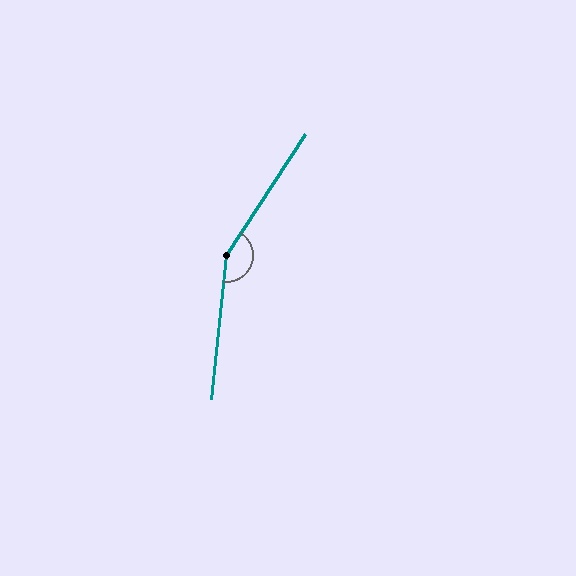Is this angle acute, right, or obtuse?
It is obtuse.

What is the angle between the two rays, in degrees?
Approximately 152 degrees.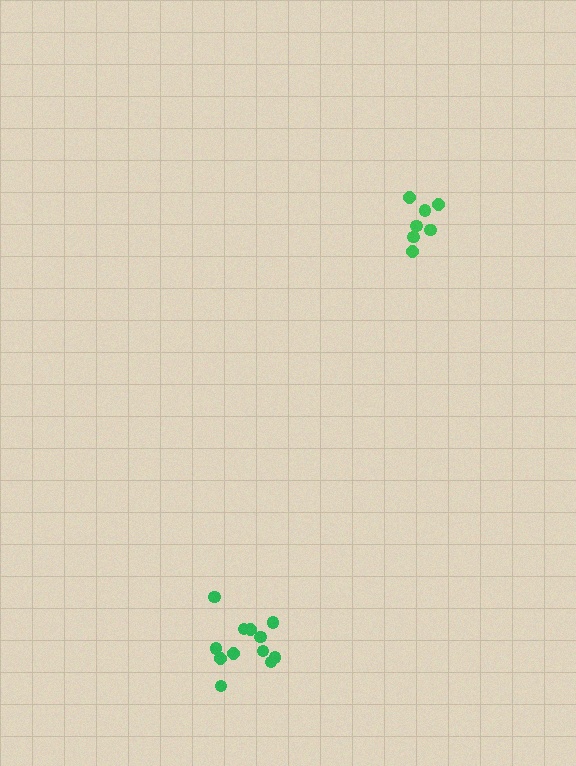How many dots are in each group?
Group 1: 7 dots, Group 2: 12 dots (19 total).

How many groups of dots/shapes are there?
There are 2 groups.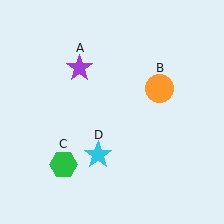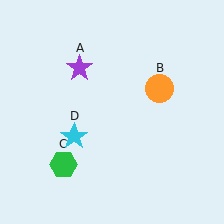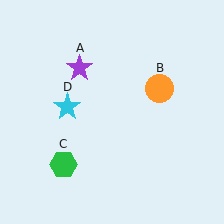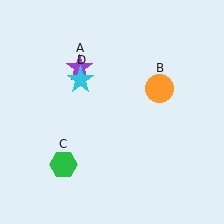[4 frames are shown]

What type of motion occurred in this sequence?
The cyan star (object D) rotated clockwise around the center of the scene.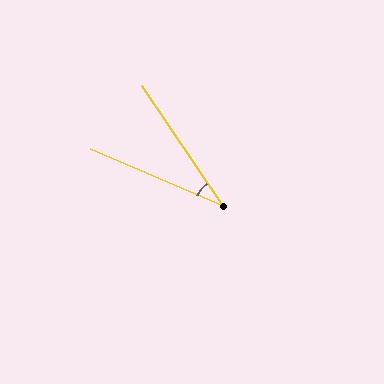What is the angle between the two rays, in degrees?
Approximately 33 degrees.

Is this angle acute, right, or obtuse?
It is acute.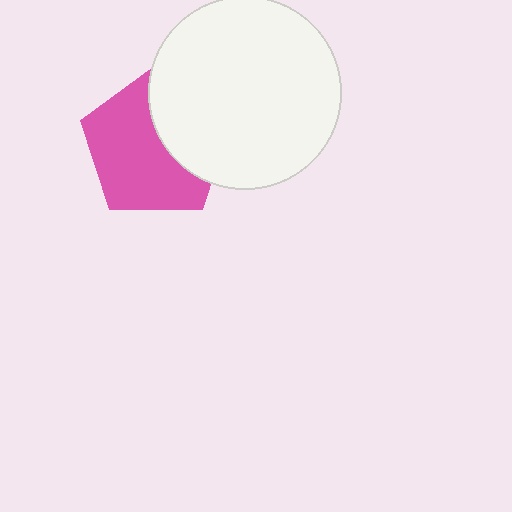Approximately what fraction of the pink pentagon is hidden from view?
Roughly 37% of the pink pentagon is hidden behind the white circle.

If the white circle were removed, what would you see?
You would see the complete pink pentagon.